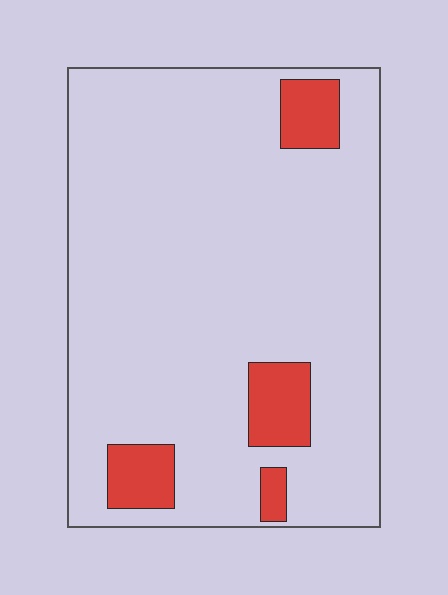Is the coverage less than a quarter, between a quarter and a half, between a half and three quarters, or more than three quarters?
Less than a quarter.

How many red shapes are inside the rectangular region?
4.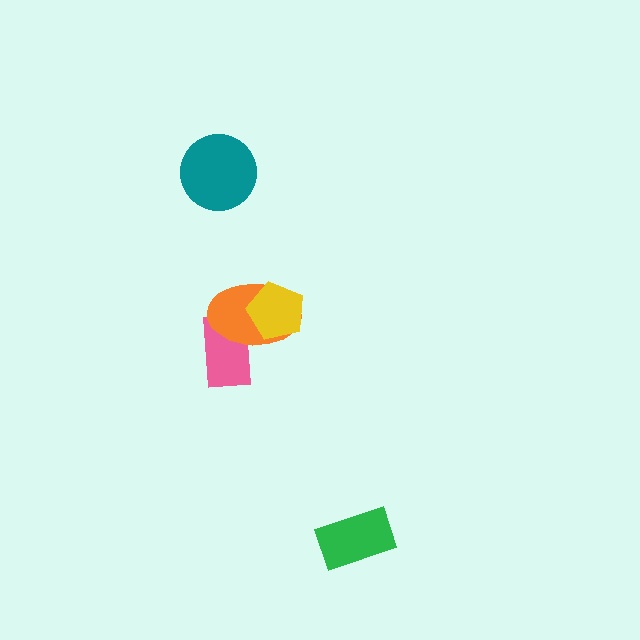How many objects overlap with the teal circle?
0 objects overlap with the teal circle.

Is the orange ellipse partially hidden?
Yes, it is partially covered by another shape.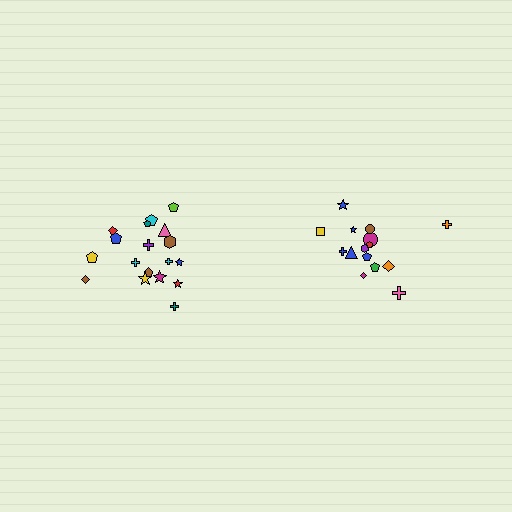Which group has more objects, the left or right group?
The left group.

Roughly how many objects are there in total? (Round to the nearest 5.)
Roughly 35 objects in total.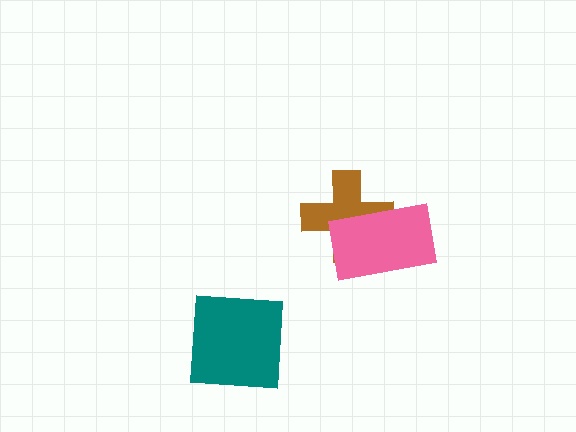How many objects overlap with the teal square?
0 objects overlap with the teal square.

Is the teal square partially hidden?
No, no other shape covers it.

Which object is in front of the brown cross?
The pink rectangle is in front of the brown cross.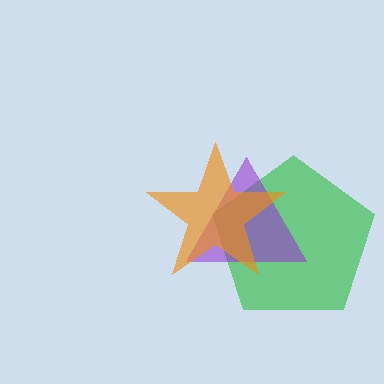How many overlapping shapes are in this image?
There are 3 overlapping shapes in the image.